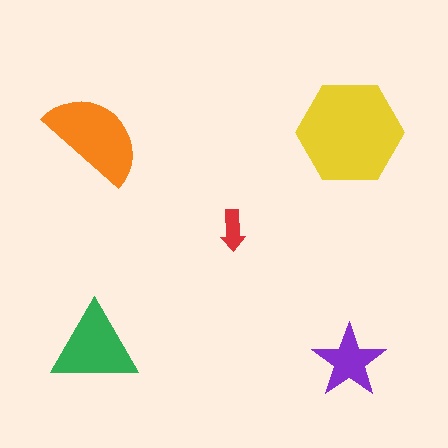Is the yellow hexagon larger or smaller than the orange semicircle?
Larger.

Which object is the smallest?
The red arrow.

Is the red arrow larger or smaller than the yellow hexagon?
Smaller.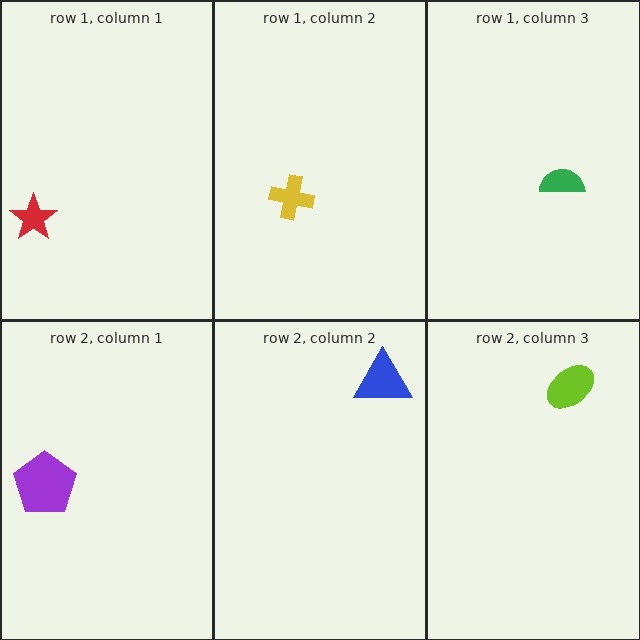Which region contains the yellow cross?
The row 1, column 2 region.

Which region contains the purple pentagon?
The row 2, column 1 region.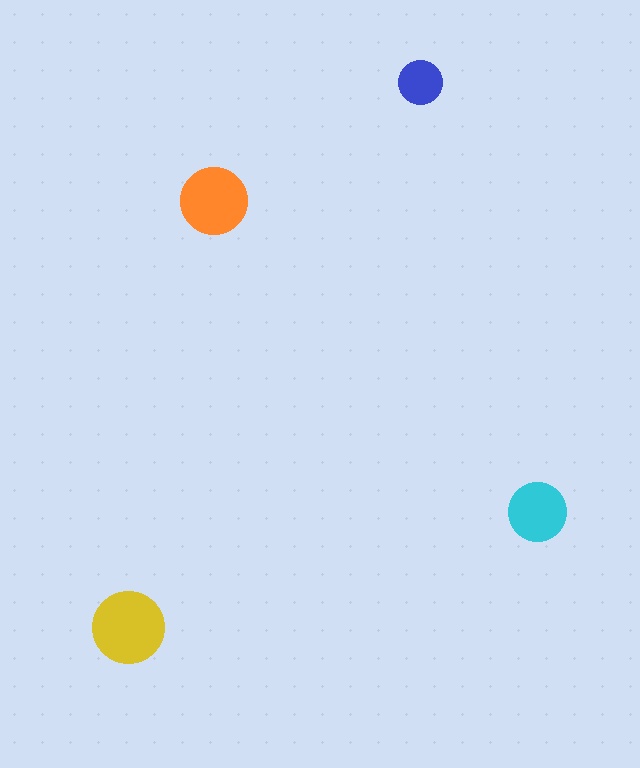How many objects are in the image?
There are 4 objects in the image.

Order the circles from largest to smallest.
the yellow one, the orange one, the cyan one, the blue one.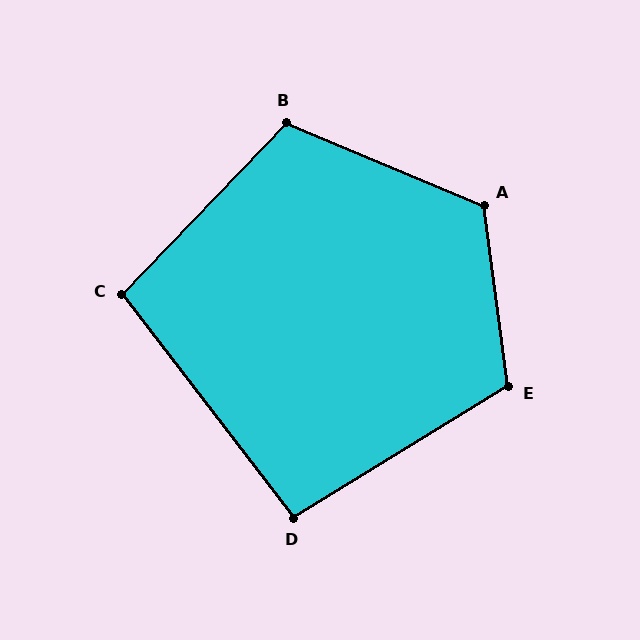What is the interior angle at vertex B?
Approximately 111 degrees (obtuse).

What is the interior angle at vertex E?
Approximately 114 degrees (obtuse).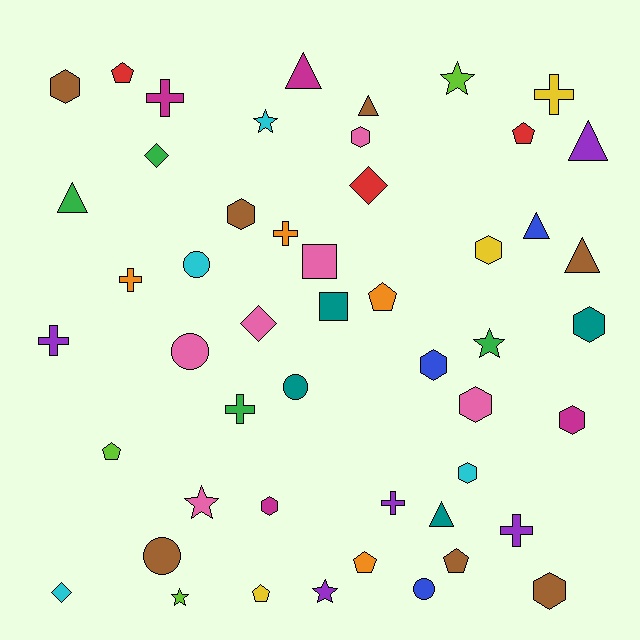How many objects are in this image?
There are 50 objects.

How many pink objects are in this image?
There are 6 pink objects.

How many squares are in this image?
There are 2 squares.